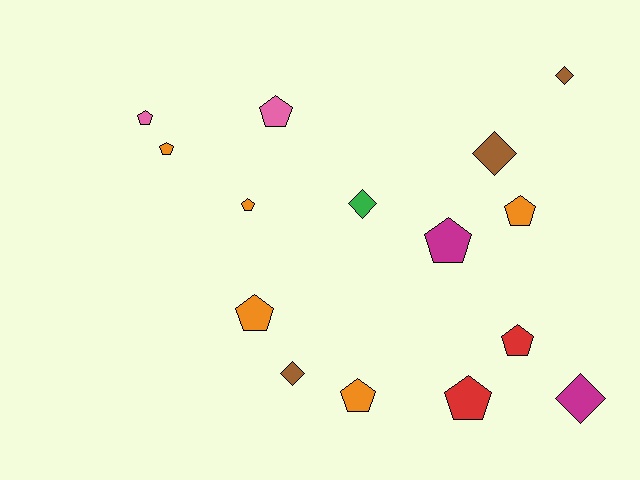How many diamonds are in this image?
There are 5 diamonds.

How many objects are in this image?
There are 15 objects.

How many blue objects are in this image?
There are no blue objects.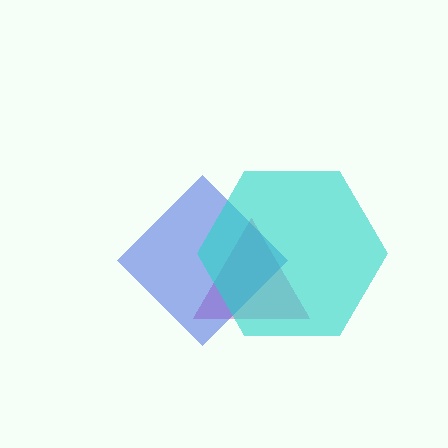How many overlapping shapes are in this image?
There are 3 overlapping shapes in the image.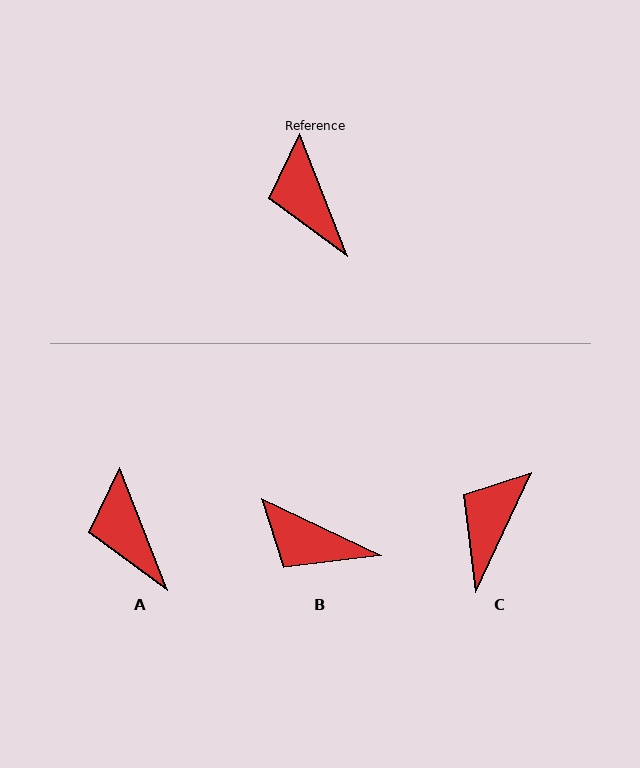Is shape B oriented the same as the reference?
No, it is off by about 43 degrees.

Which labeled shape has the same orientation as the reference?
A.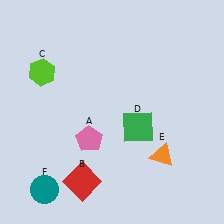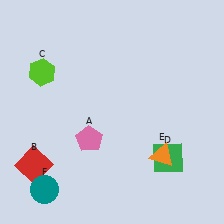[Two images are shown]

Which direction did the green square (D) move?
The green square (D) moved down.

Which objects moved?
The objects that moved are: the red square (B), the green square (D).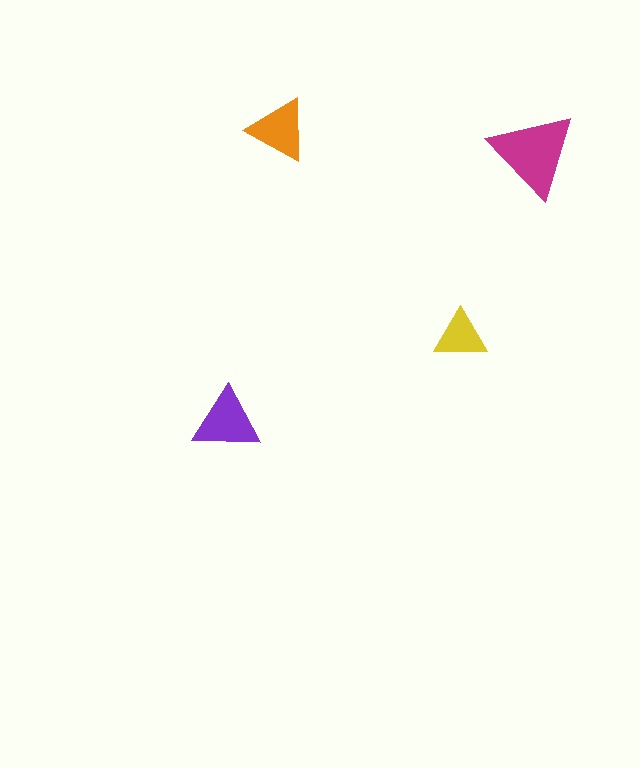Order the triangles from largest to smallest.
the magenta one, the purple one, the orange one, the yellow one.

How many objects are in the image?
There are 4 objects in the image.